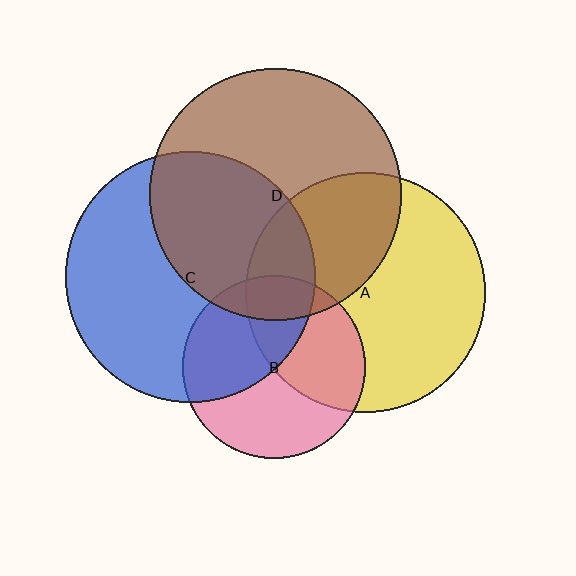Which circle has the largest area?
Circle D (brown).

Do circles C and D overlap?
Yes.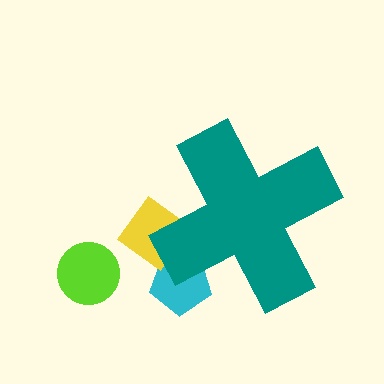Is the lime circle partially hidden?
No, the lime circle is fully visible.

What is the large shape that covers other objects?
A teal cross.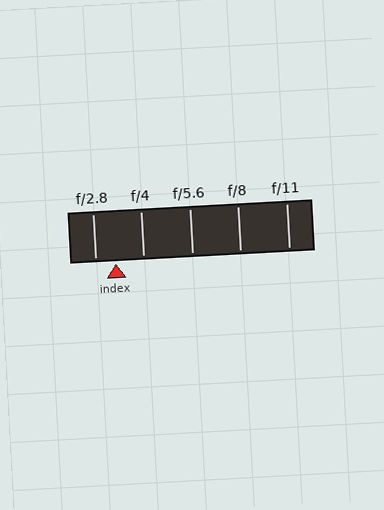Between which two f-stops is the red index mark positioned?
The index mark is between f/2.8 and f/4.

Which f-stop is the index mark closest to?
The index mark is closest to f/2.8.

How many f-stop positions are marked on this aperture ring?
There are 5 f-stop positions marked.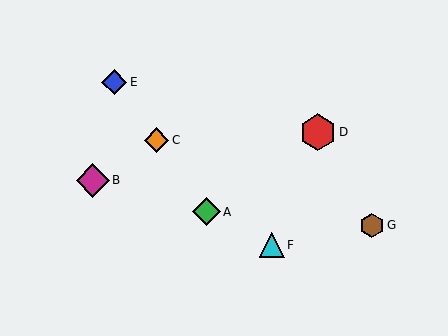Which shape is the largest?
The red hexagon (labeled D) is the largest.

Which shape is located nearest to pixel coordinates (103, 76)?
The blue diamond (labeled E) at (114, 82) is nearest to that location.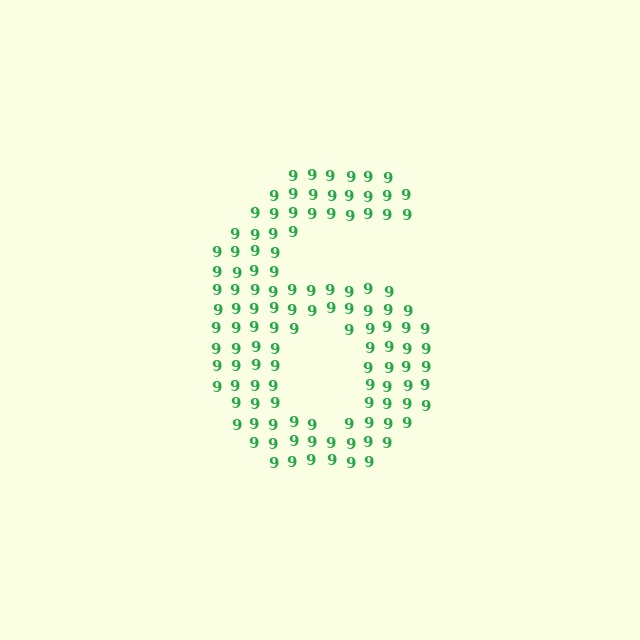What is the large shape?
The large shape is the digit 6.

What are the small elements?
The small elements are digit 9's.